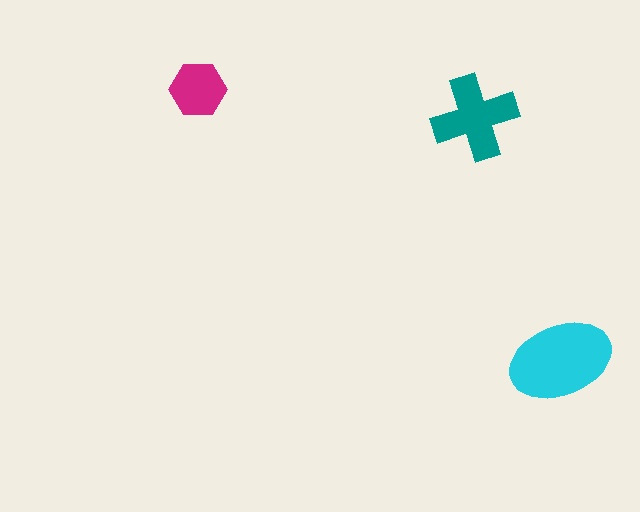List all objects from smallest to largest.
The magenta hexagon, the teal cross, the cyan ellipse.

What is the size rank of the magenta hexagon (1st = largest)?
3rd.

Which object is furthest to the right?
The cyan ellipse is rightmost.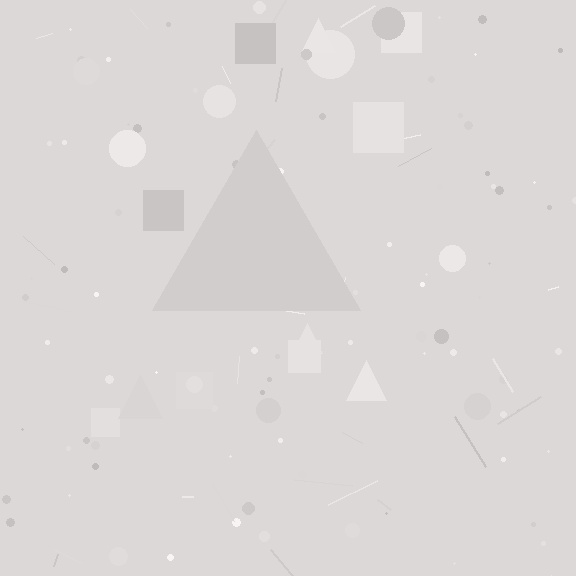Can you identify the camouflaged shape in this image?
The camouflaged shape is a triangle.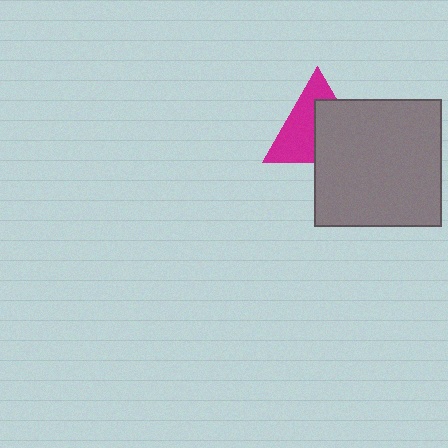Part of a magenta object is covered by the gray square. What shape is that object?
It is a triangle.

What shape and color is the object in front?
The object in front is a gray square.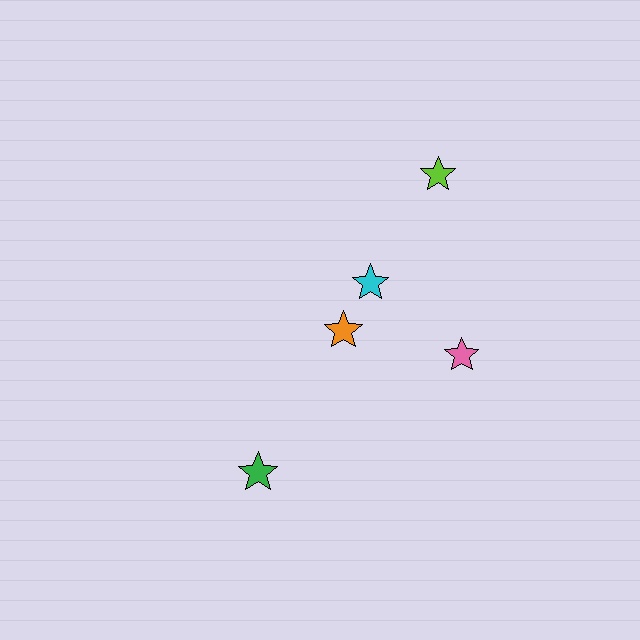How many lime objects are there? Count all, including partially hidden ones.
There is 1 lime object.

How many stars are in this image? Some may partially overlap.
There are 5 stars.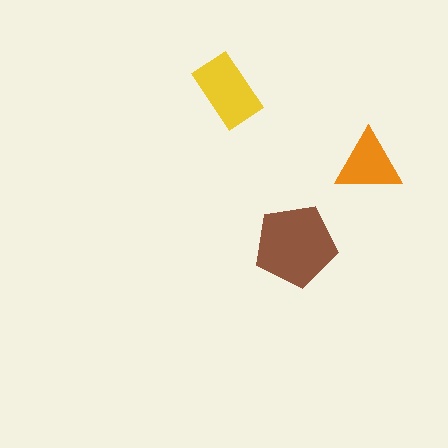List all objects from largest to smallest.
The brown pentagon, the yellow rectangle, the orange triangle.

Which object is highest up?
The yellow rectangle is topmost.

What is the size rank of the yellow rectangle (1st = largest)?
2nd.